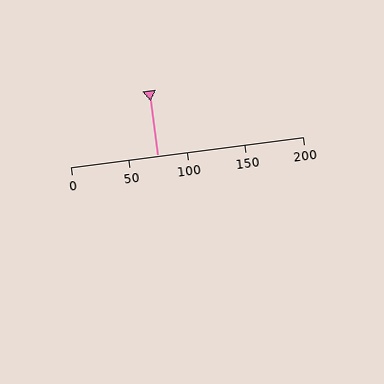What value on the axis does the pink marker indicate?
The marker indicates approximately 75.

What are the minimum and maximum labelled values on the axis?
The axis runs from 0 to 200.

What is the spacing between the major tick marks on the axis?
The major ticks are spaced 50 apart.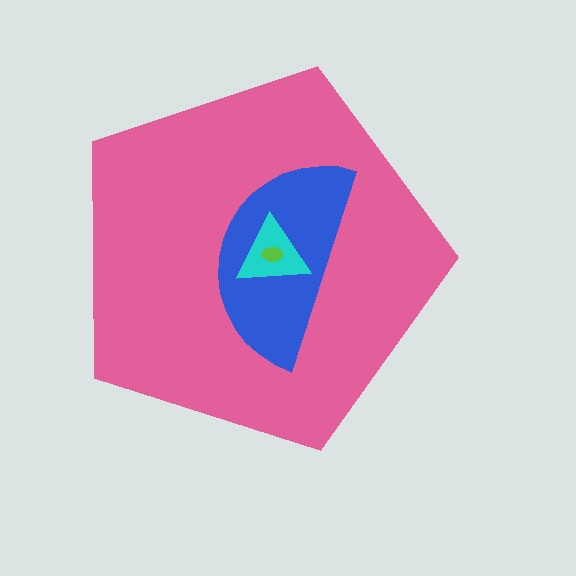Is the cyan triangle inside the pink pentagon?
Yes.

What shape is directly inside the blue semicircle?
The cyan triangle.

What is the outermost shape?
The pink pentagon.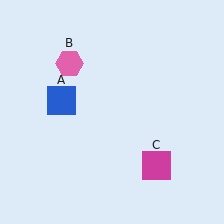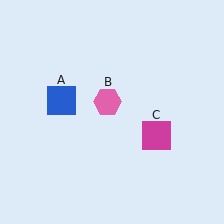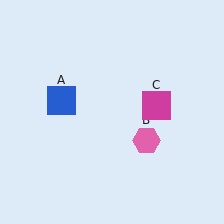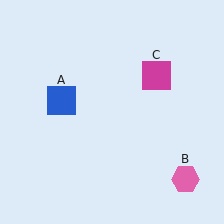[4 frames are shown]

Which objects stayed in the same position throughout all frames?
Blue square (object A) remained stationary.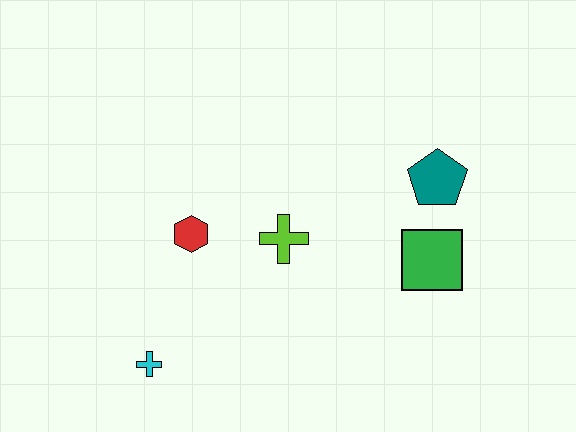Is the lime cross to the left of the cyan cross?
No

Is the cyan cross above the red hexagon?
No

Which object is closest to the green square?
The teal pentagon is closest to the green square.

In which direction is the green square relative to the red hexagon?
The green square is to the right of the red hexagon.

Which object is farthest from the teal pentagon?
The cyan cross is farthest from the teal pentagon.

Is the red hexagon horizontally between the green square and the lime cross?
No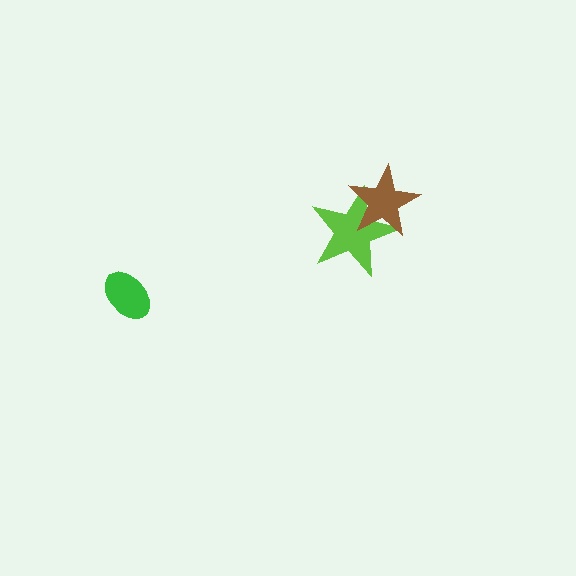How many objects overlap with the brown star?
1 object overlaps with the brown star.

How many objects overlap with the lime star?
1 object overlaps with the lime star.